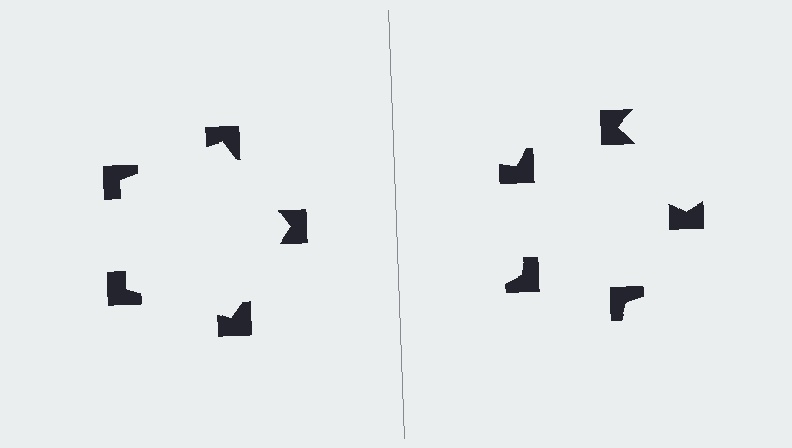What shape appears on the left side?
An illusory pentagon.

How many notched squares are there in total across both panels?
10 — 5 on each side.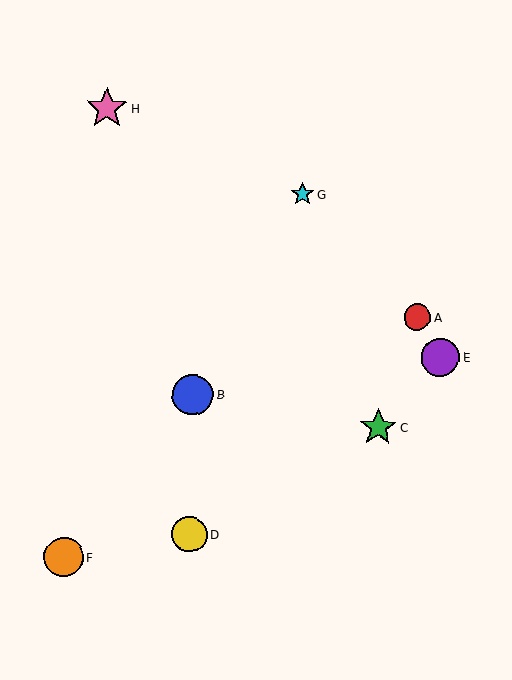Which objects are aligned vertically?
Objects B, D are aligned vertically.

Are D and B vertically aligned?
Yes, both are at x≈189.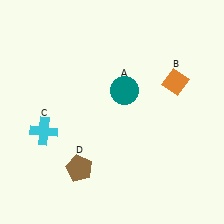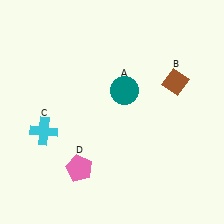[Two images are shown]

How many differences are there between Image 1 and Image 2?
There are 2 differences between the two images.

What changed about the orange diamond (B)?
In Image 1, B is orange. In Image 2, it changed to brown.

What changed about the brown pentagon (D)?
In Image 1, D is brown. In Image 2, it changed to pink.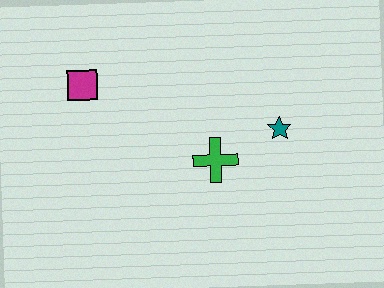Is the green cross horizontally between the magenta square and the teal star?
Yes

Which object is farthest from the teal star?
The magenta square is farthest from the teal star.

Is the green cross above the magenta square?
No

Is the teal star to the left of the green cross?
No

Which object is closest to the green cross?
The teal star is closest to the green cross.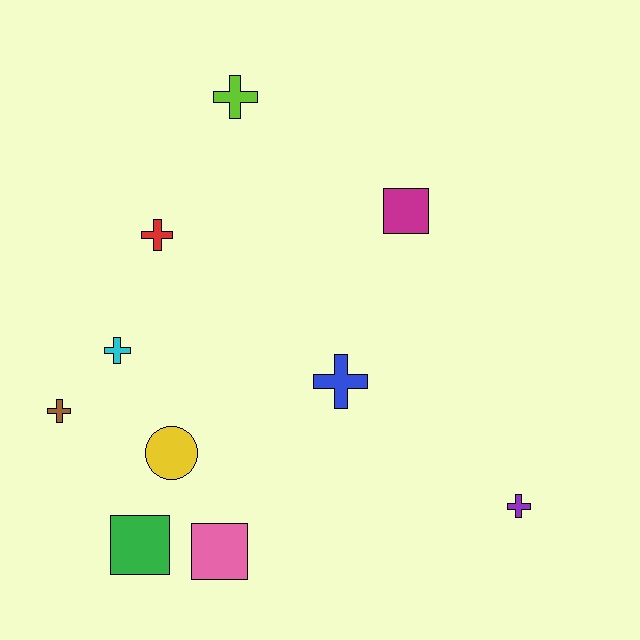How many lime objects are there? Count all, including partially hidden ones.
There is 1 lime object.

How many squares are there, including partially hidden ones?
There are 3 squares.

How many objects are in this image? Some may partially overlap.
There are 10 objects.